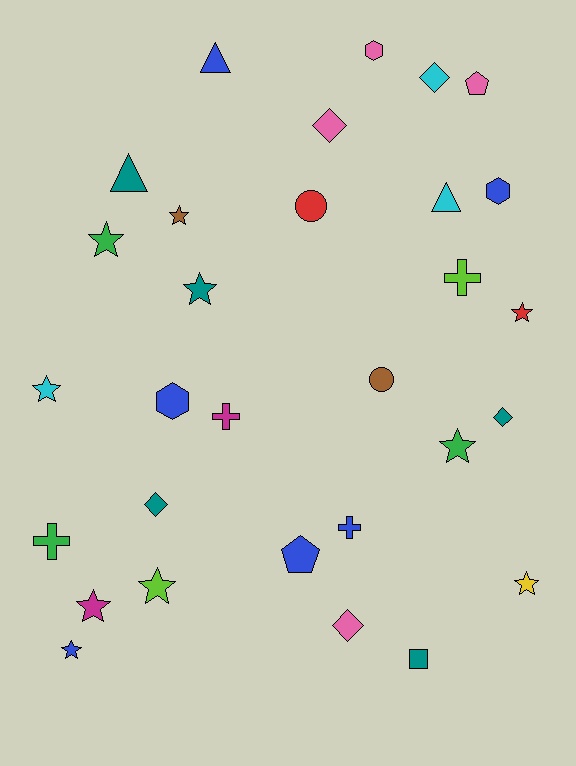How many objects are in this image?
There are 30 objects.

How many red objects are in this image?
There are 2 red objects.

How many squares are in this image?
There is 1 square.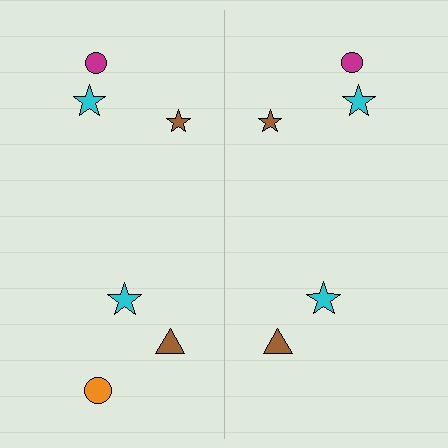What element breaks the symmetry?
A orange circle is missing from the right side.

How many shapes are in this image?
There are 11 shapes in this image.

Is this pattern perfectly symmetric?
No, the pattern is not perfectly symmetric. A orange circle is missing from the right side.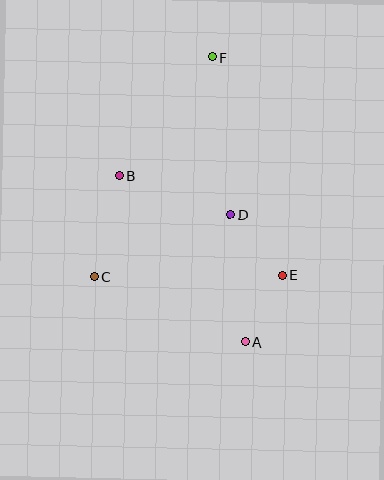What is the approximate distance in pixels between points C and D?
The distance between C and D is approximately 149 pixels.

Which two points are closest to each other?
Points A and E are closest to each other.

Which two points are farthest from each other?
Points A and F are farthest from each other.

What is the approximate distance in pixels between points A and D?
The distance between A and D is approximately 128 pixels.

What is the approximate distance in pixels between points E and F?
The distance between E and F is approximately 229 pixels.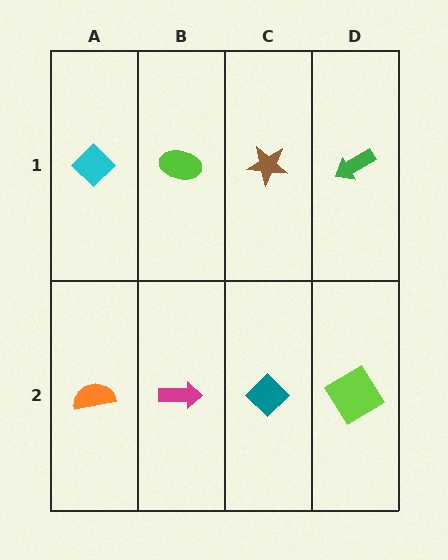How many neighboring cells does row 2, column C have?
3.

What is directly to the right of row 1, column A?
A lime ellipse.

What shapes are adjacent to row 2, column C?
A brown star (row 1, column C), a magenta arrow (row 2, column B), a lime diamond (row 2, column D).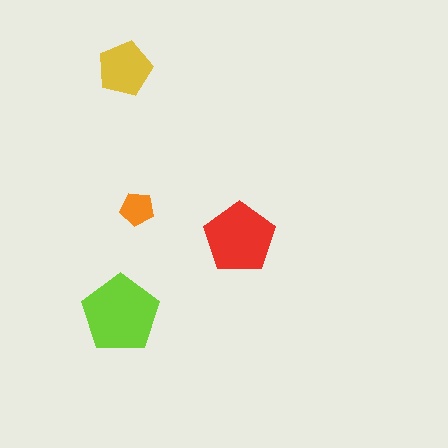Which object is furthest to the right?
The red pentagon is rightmost.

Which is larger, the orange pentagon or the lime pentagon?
The lime one.